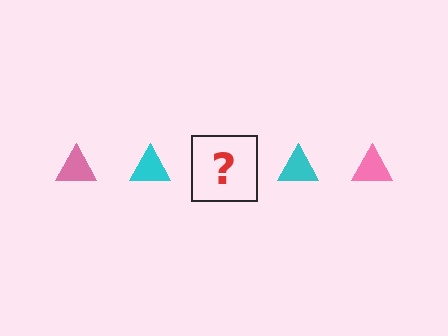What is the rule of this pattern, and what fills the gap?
The rule is that the pattern cycles through pink, cyan triangles. The gap should be filled with a pink triangle.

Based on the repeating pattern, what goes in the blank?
The blank should be a pink triangle.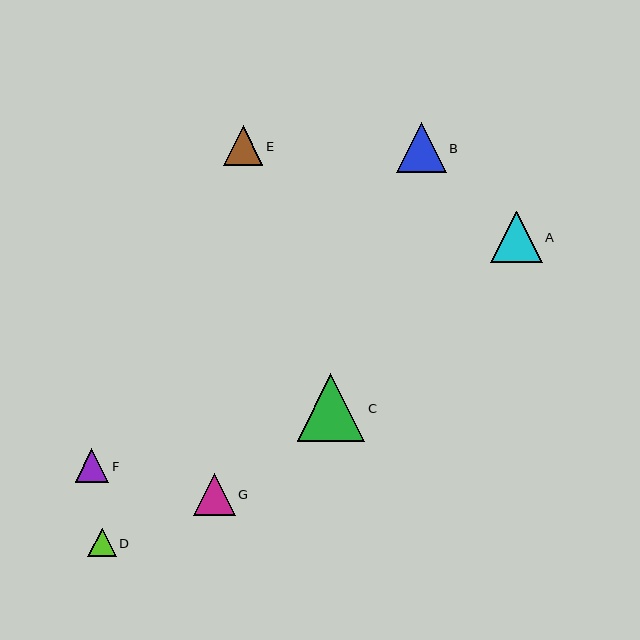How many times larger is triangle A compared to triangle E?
Triangle A is approximately 1.3 times the size of triangle E.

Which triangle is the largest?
Triangle C is the largest with a size of approximately 67 pixels.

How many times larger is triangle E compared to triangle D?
Triangle E is approximately 1.4 times the size of triangle D.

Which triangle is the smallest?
Triangle D is the smallest with a size of approximately 28 pixels.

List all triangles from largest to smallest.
From largest to smallest: C, A, B, G, E, F, D.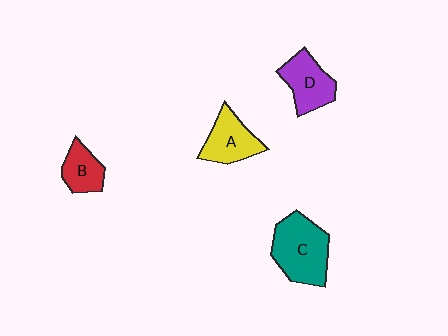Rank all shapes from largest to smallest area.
From largest to smallest: C (teal), D (purple), A (yellow), B (red).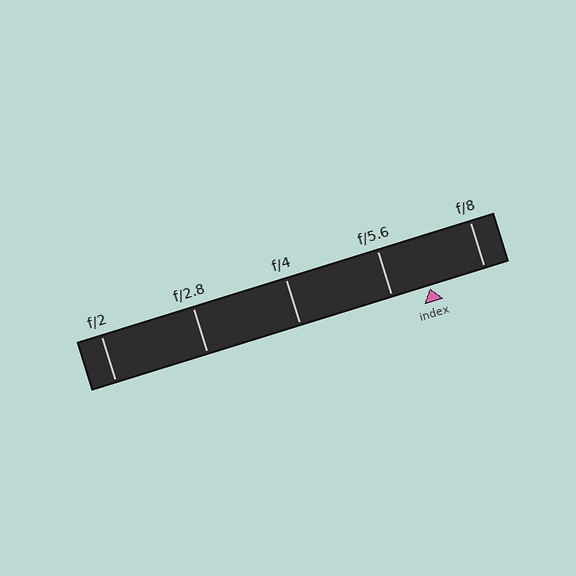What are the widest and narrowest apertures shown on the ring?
The widest aperture shown is f/2 and the narrowest is f/8.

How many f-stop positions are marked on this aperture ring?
There are 5 f-stop positions marked.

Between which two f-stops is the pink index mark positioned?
The index mark is between f/5.6 and f/8.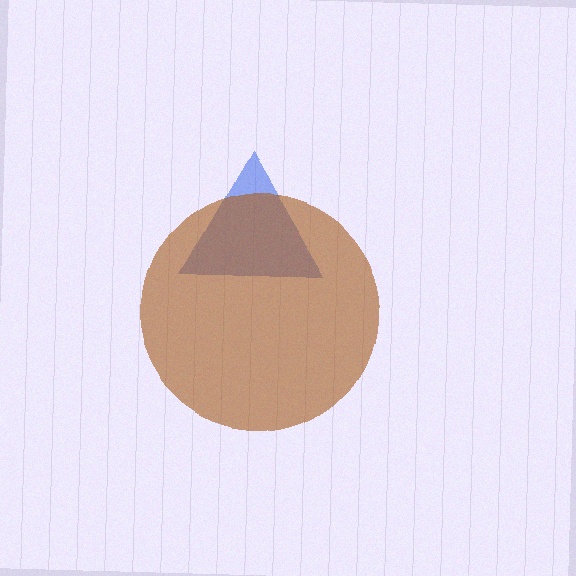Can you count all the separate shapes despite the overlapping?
Yes, there are 2 separate shapes.